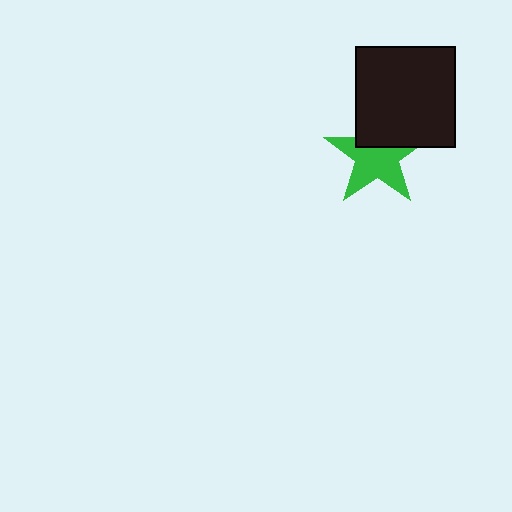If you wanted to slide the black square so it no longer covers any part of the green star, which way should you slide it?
Slide it up — that is the most direct way to separate the two shapes.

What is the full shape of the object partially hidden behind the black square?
The partially hidden object is a green star.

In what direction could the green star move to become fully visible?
The green star could move down. That would shift it out from behind the black square entirely.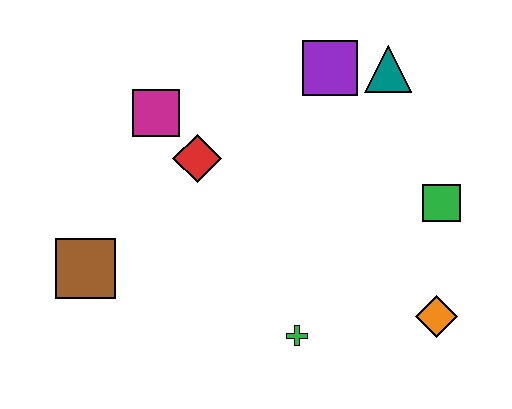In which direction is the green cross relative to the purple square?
The green cross is below the purple square.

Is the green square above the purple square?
No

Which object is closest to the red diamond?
The magenta square is closest to the red diamond.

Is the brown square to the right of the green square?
No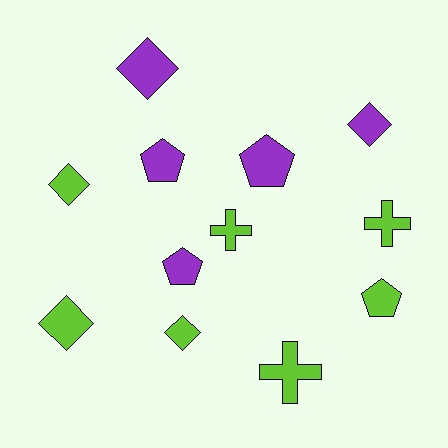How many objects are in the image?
There are 12 objects.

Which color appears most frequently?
Lime, with 7 objects.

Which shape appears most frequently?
Diamond, with 5 objects.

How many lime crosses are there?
There are 3 lime crosses.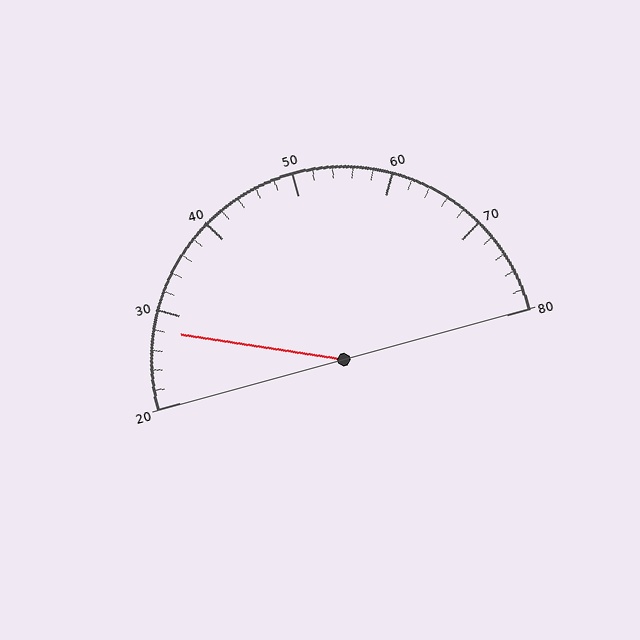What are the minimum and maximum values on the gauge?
The gauge ranges from 20 to 80.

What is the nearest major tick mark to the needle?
The nearest major tick mark is 30.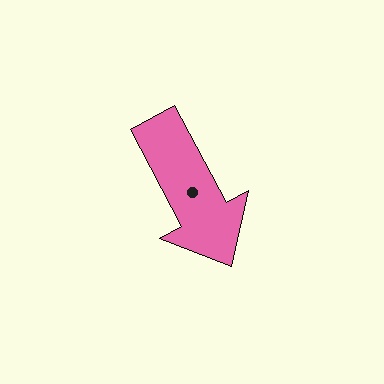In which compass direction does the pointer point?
Southeast.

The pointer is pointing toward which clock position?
Roughly 5 o'clock.